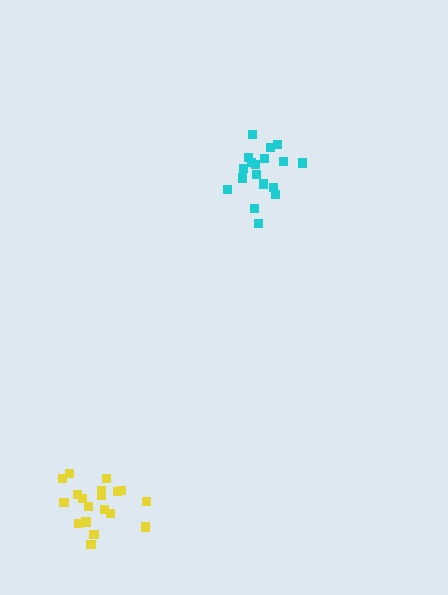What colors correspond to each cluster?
The clusters are colored: yellow, cyan.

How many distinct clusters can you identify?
There are 2 distinct clusters.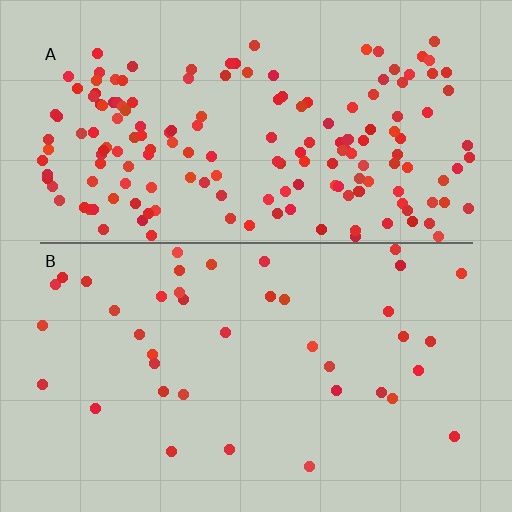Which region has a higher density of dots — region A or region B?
A (the top).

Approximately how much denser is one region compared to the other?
Approximately 4.2× — region A over region B.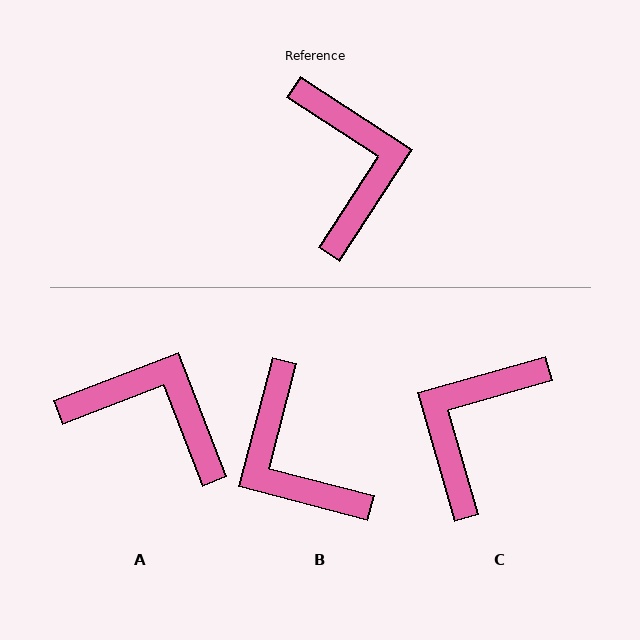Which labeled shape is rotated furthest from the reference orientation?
B, about 162 degrees away.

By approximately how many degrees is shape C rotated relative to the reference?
Approximately 139 degrees counter-clockwise.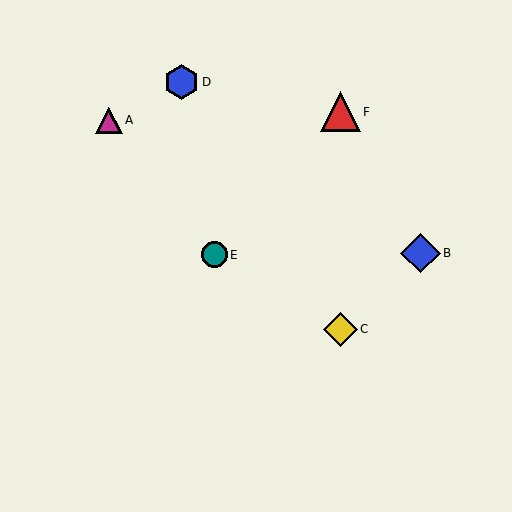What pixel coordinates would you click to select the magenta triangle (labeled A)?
Click at (109, 120) to select the magenta triangle A.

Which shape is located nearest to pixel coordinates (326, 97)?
The red triangle (labeled F) at (340, 112) is nearest to that location.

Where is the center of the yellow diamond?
The center of the yellow diamond is at (340, 329).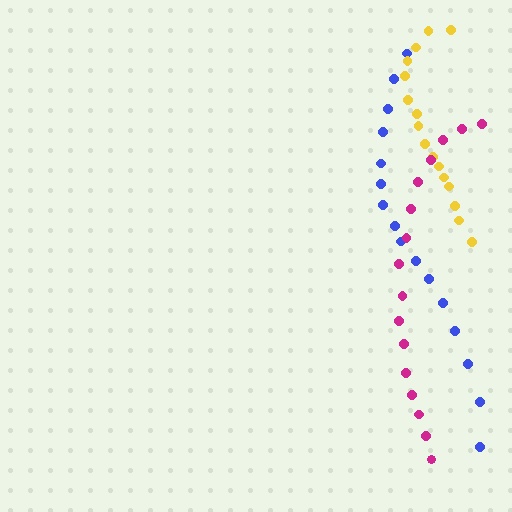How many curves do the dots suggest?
There are 3 distinct paths.